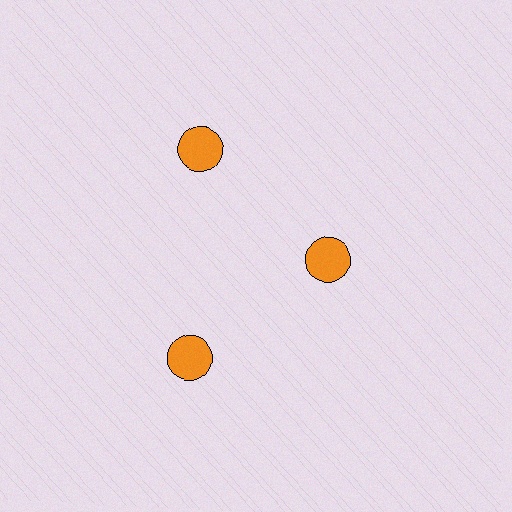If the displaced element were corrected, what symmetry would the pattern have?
It would have 3-fold rotational symmetry — the pattern would map onto itself every 120 degrees.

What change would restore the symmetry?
The symmetry would be restored by moving it outward, back onto the ring so that all 3 circles sit at equal angles and equal distance from the center.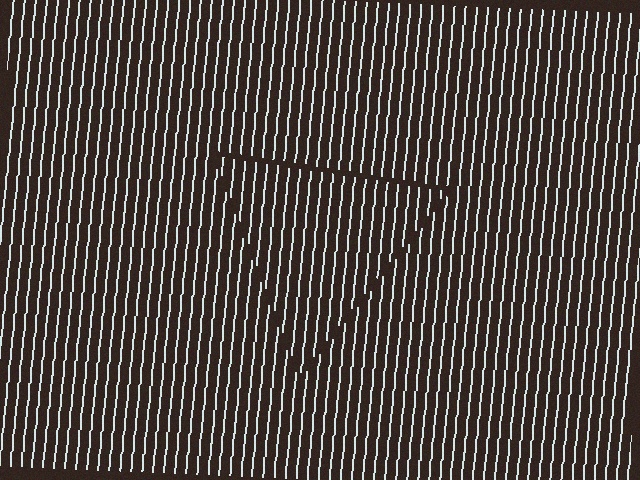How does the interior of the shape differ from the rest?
The interior of the shape contains the same grating, shifted by half a period — the contour is defined by the phase discontinuity where line-ends from the inner and outer gratings abut.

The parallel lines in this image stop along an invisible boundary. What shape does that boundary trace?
An illusory triangle. The interior of the shape contains the same grating, shifted by half a period — the contour is defined by the phase discontinuity where line-ends from the inner and outer gratings abut.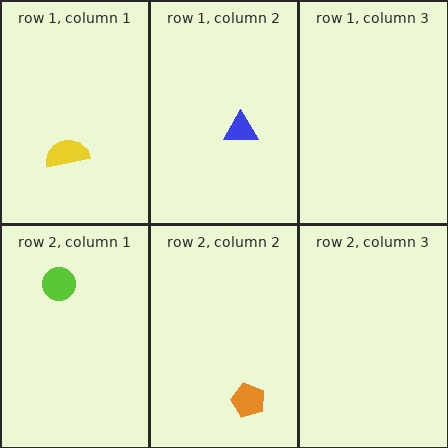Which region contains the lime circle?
The row 2, column 1 region.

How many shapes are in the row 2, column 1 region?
1.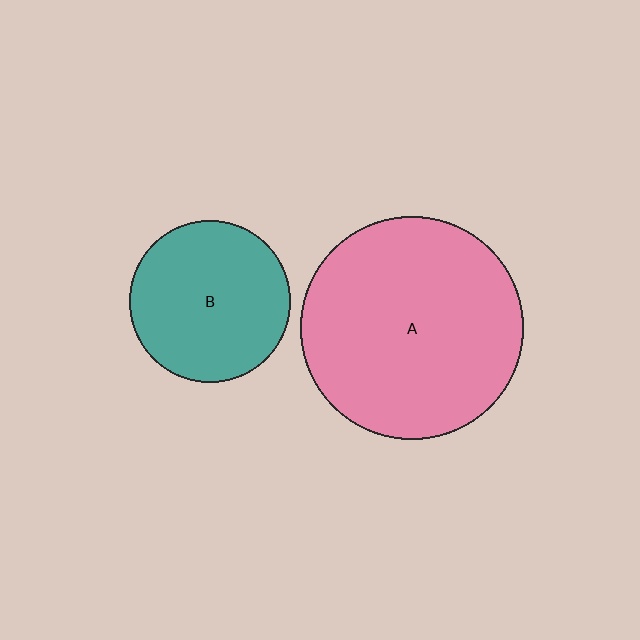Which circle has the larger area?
Circle A (pink).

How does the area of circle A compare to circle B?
Approximately 1.9 times.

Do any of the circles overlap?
No, none of the circles overlap.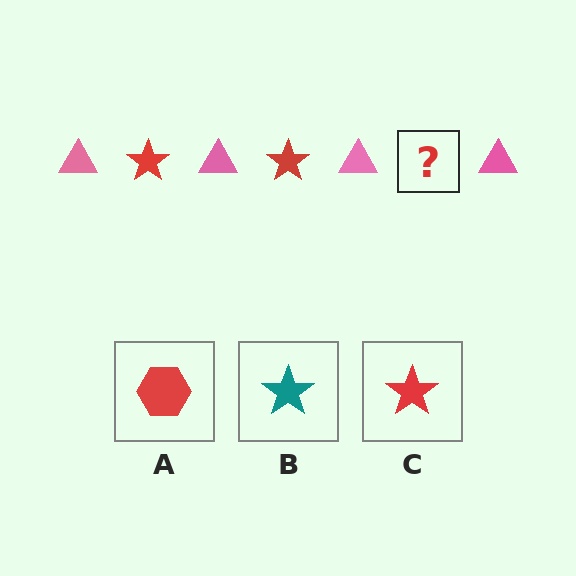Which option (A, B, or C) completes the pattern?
C.